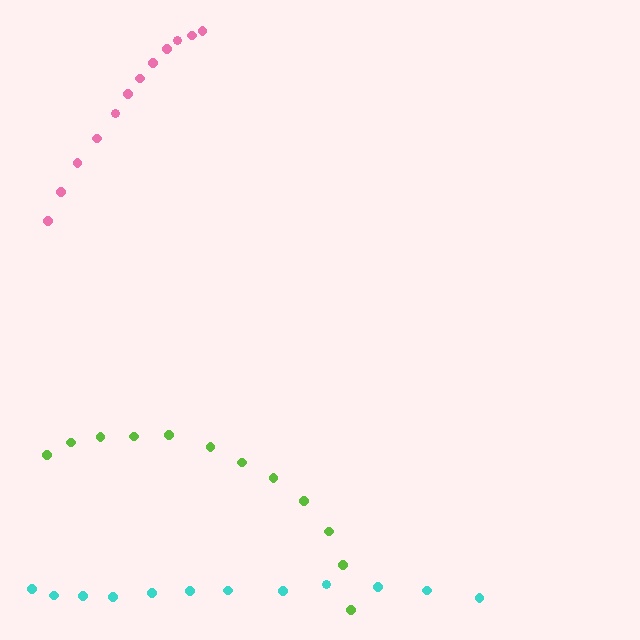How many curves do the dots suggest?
There are 3 distinct paths.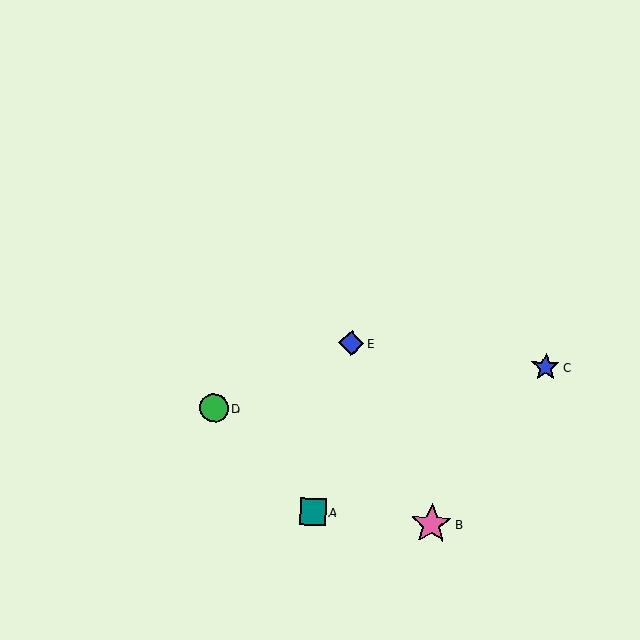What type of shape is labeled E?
Shape E is a blue diamond.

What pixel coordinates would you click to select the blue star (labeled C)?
Click at (546, 367) to select the blue star C.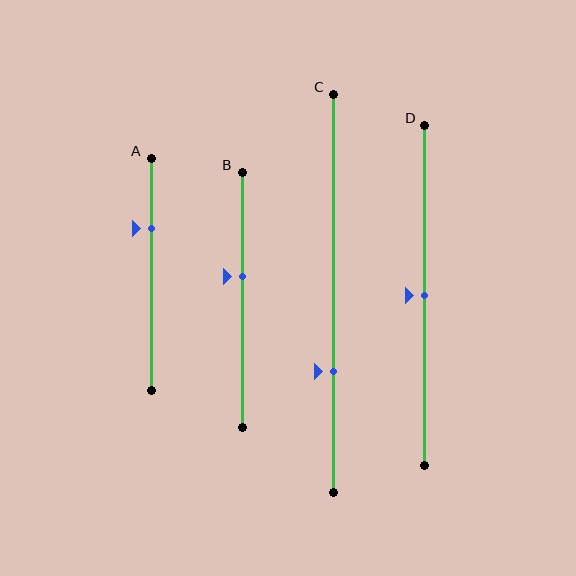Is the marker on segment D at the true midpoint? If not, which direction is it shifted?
Yes, the marker on segment D is at the true midpoint.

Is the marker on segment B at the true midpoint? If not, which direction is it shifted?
No, the marker on segment B is shifted upward by about 9% of the segment length.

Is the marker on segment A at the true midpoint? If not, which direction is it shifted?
No, the marker on segment A is shifted upward by about 20% of the segment length.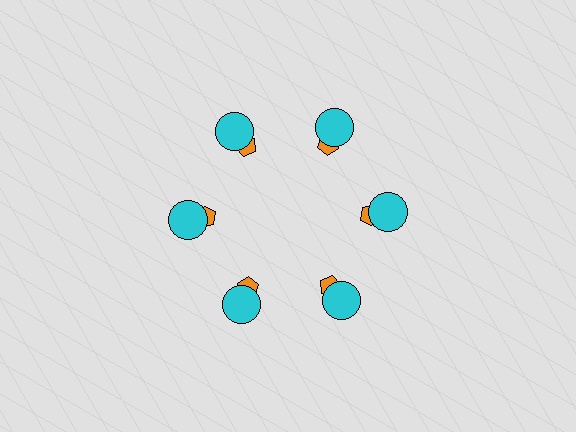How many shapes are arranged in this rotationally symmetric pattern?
There are 12 shapes, arranged in 6 groups of 2.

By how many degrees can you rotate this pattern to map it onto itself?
The pattern maps onto itself every 60 degrees of rotation.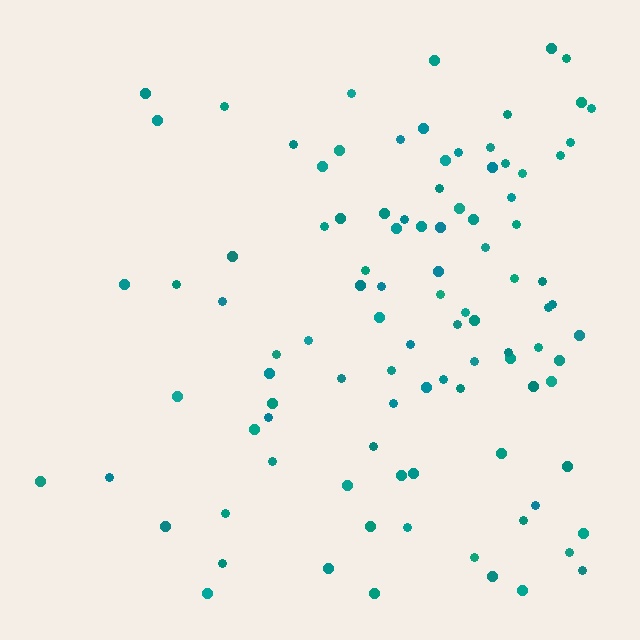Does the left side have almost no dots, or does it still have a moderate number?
Still a moderate number, just noticeably fewer than the right.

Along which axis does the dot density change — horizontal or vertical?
Horizontal.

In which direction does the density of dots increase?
From left to right, with the right side densest.